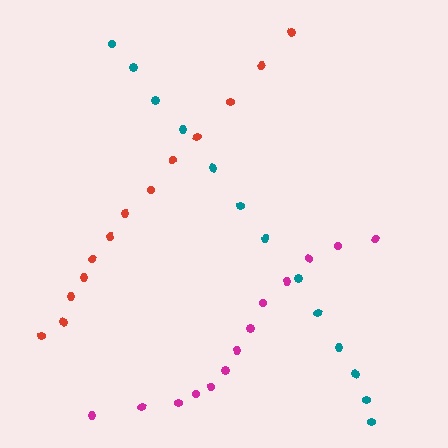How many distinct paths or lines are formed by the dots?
There are 3 distinct paths.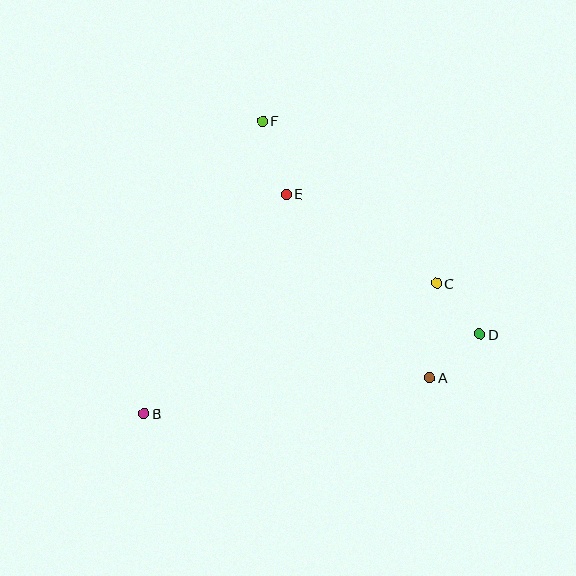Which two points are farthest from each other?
Points B and D are farthest from each other.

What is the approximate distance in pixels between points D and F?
The distance between D and F is approximately 305 pixels.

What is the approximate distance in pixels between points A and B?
The distance between A and B is approximately 288 pixels.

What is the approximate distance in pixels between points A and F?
The distance between A and F is approximately 306 pixels.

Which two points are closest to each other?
Points A and D are closest to each other.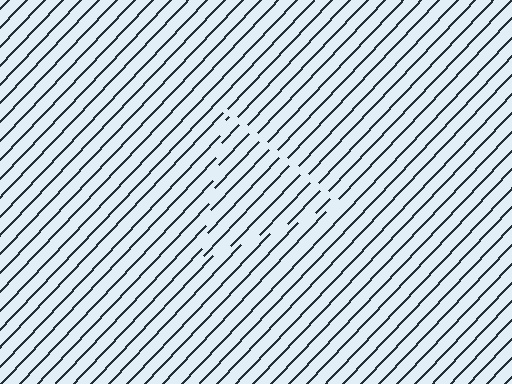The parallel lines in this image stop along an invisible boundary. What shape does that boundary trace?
An illusory triangle. The interior of the shape contains the same grating, shifted by half a period — the contour is defined by the phase discontinuity where line-ends from the inner and outer gratings abut.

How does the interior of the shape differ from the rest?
The interior of the shape contains the same grating, shifted by half a period — the contour is defined by the phase discontinuity where line-ends from the inner and outer gratings abut.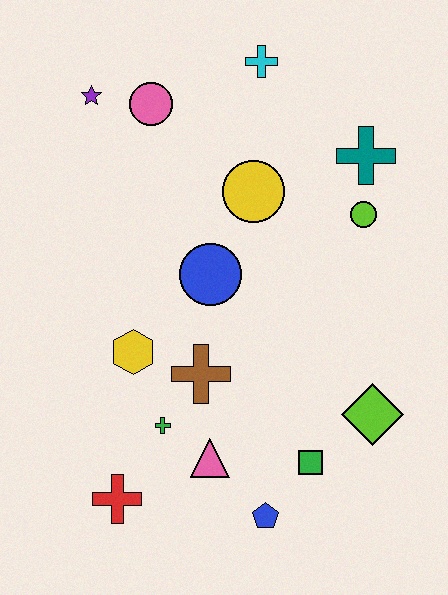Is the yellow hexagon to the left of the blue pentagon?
Yes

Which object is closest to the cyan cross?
The pink circle is closest to the cyan cross.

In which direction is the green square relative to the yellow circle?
The green square is below the yellow circle.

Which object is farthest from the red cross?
The cyan cross is farthest from the red cross.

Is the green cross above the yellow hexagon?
No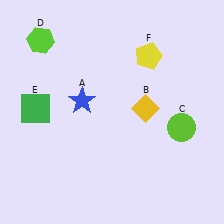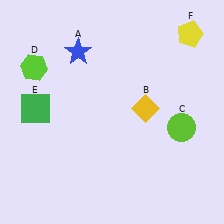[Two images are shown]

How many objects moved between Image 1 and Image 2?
3 objects moved between the two images.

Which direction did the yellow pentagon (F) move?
The yellow pentagon (F) moved right.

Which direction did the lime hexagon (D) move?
The lime hexagon (D) moved down.